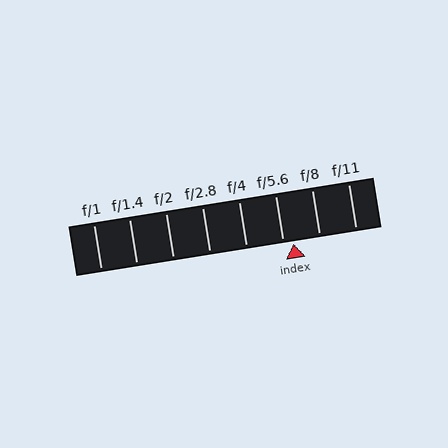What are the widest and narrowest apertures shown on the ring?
The widest aperture shown is f/1 and the narrowest is f/11.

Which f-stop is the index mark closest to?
The index mark is closest to f/5.6.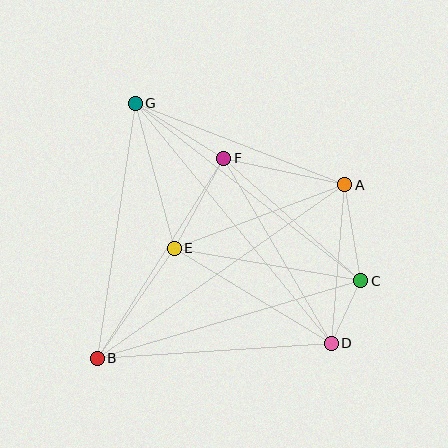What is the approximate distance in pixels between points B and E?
The distance between B and E is approximately 135 pixels.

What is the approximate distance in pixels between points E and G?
The distance between E and G is approximately 150 pixels.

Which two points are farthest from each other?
Points D and G are farthest from each other.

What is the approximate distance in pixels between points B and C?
The distance between B and C is approximately 275 pixels.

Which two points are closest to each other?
Points C and D are closest to each other.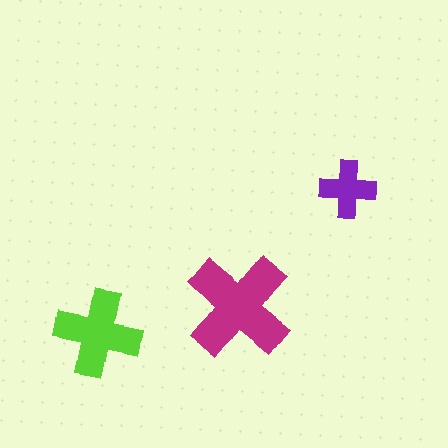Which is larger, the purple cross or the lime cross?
The lime one.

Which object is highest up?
The purple cross is topmost.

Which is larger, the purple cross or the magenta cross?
The magenta one.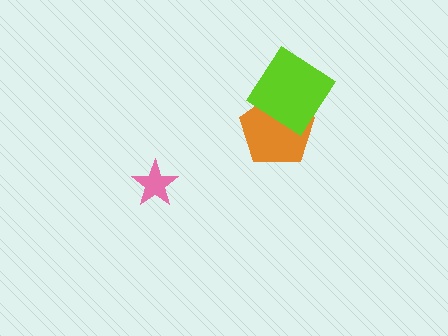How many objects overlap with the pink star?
0 objects overlap with the pink star.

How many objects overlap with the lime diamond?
1 object overlaps with the lime diamond.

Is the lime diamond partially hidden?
No, no other shape covers it.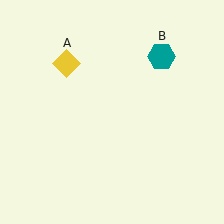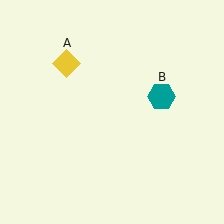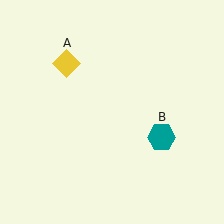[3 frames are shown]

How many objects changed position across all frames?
1 object changed position: teal hexagon (object B).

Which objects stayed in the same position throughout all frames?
Yellow diamond (object A) remained stationary.